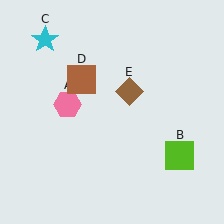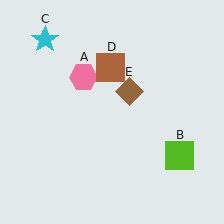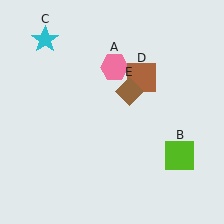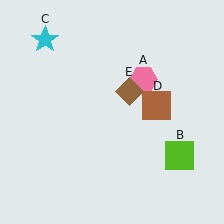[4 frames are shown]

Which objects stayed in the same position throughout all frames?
Lime square (object B) and cyan star (object C) and brown diamond (object E) remained stationary.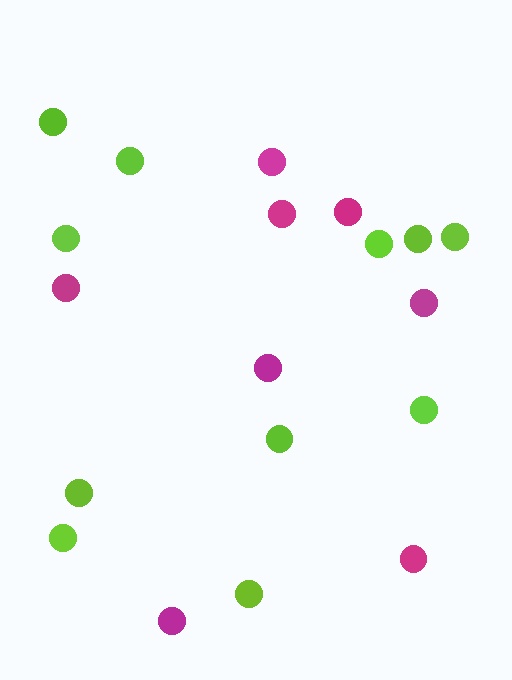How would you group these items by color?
There are 2 groups: one group of magenta circles (8) and one group of lime circles (11).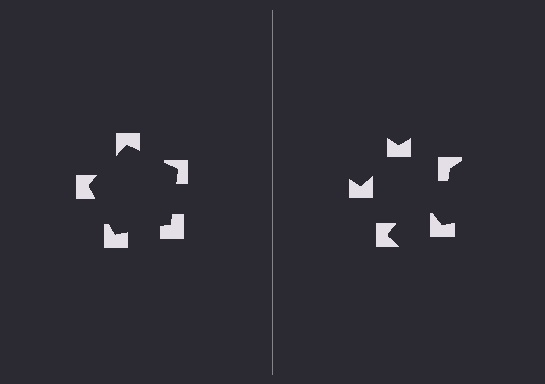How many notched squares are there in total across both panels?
10 — 5 on each side.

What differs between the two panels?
The notched squares are positioned identically on both sides; only the wedge orientations differ. On the left they align to a pentagon; on the right they are misaligned.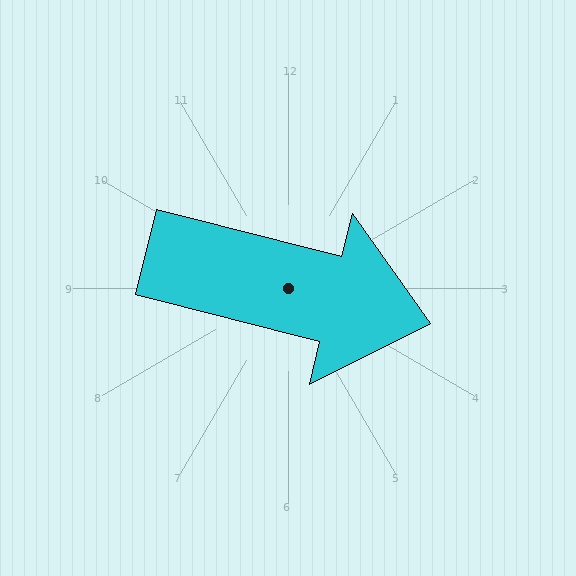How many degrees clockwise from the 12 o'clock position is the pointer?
Approximately 104 degrees.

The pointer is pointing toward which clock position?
Roughly 3 o'clock.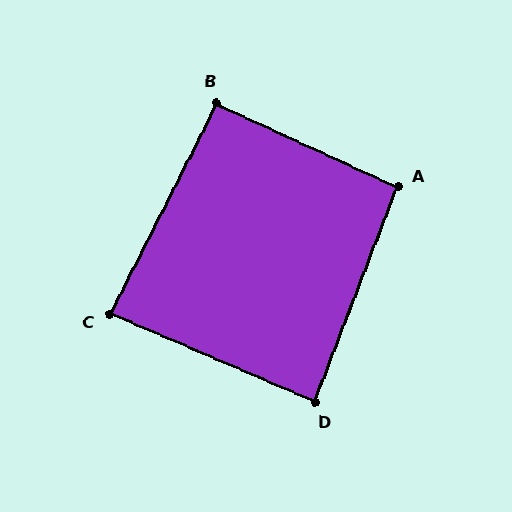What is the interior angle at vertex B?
Approximately 92 degrees (approximately right).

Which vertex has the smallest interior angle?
C, at approximately 86 degrees.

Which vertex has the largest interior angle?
A, at approximately 94 degrees.